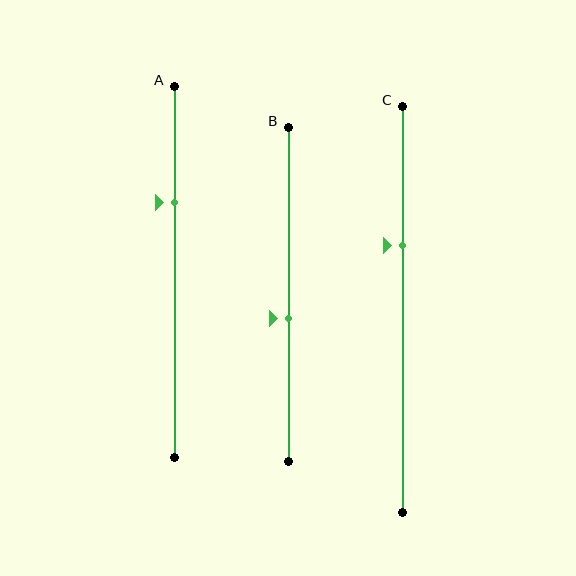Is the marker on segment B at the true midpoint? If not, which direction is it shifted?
No, the marker on segment B is shifted downward by about 7% of the segment length.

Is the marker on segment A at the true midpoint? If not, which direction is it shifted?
No, the marker on segment A is shifted upward by about 19% of the segment length.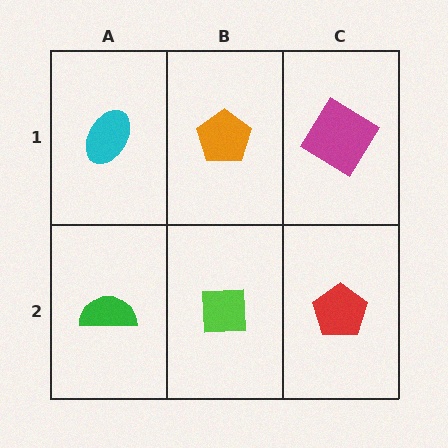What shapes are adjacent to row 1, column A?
A green semicircle (row 2, column A), an orange pentagon (row 1, column B).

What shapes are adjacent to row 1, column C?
A red pentagon (row 2, column C), an orange pentagon (row 1, column B).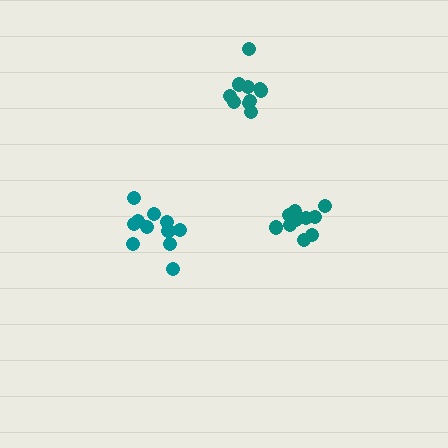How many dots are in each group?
Group 1: 11 dots, Group 2: 10 dots, Group 3: 11 dots (32 total).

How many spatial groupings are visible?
There are 3 spatial groupings.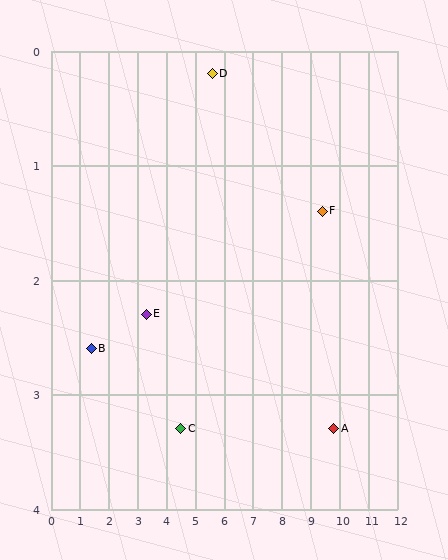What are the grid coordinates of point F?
Point F is at approximately (9.4, 1.4).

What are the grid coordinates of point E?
Point E is at approximately (3.3, 2.3).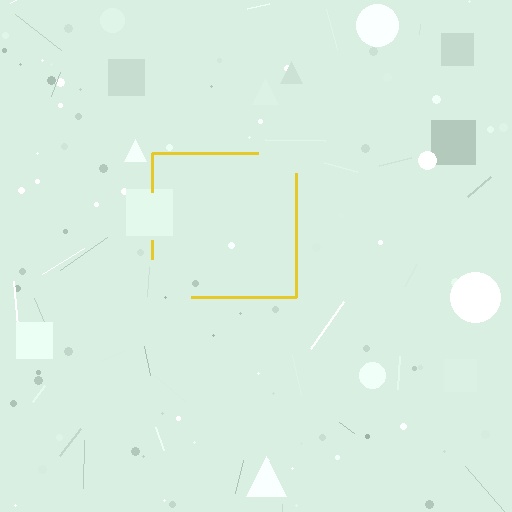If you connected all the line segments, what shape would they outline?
They would outline a square.